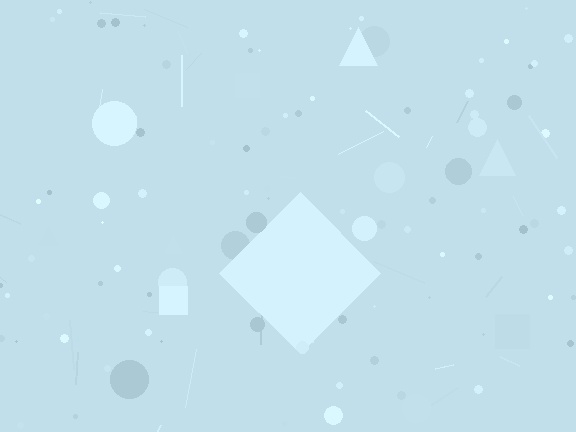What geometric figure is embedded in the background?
A diamond is embedded in the background.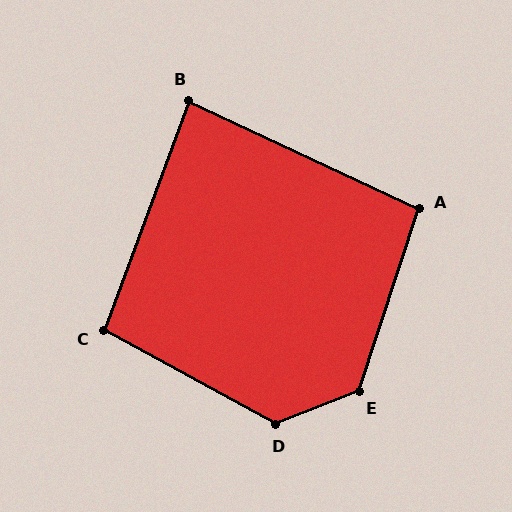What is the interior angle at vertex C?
Approximately 98 degrees (obtuse).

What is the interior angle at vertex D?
Approximately 129 degrees (obtuse).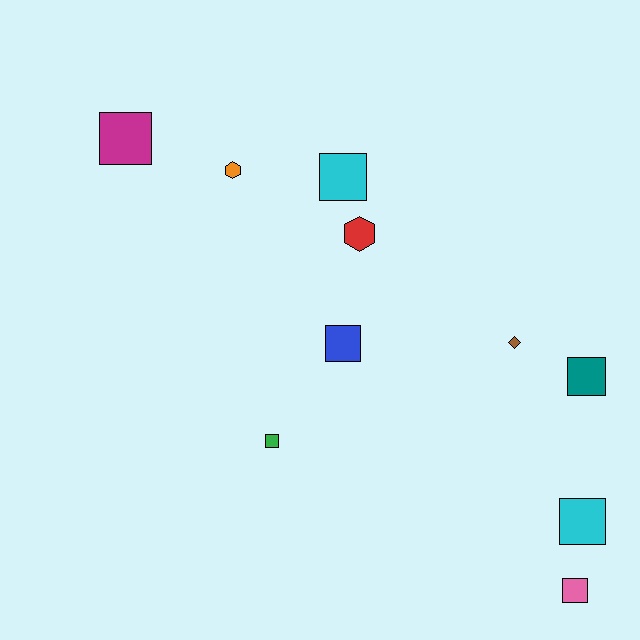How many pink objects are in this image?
There is 1 pink object.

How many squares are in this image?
There are 7 squares.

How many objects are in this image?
There are 10 objects.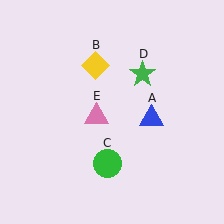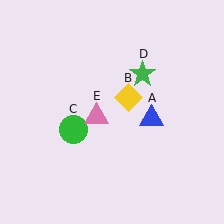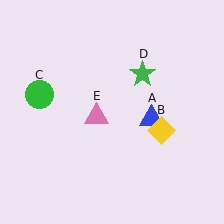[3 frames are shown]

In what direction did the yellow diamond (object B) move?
The yellow diamond (object B) moved down and to the right.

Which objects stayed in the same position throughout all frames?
Blue triangle (object A) and green star (object D) and pink triangle (object E) remained stationary.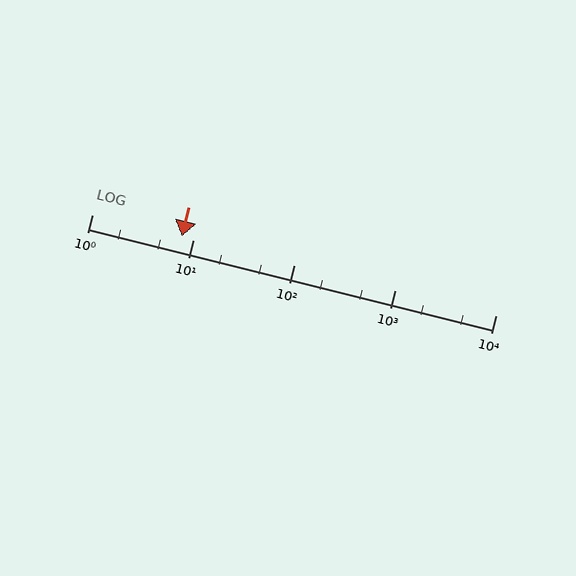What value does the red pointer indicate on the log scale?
The pointer indicates approximately 7.8.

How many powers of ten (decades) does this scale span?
The scale spans 4 decades, from 1 to 10000.